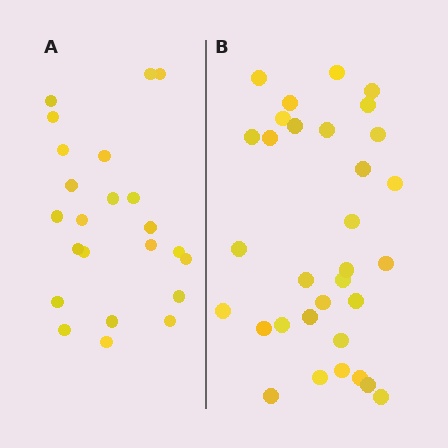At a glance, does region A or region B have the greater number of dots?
Region B (the right region) has more dots.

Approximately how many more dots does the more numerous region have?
Region B has roughly 8 or so more dots than region A.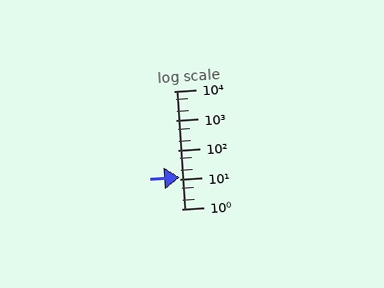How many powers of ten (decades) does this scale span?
The scale spans 4 decades, from 1 to 10000.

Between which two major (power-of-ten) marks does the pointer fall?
The pointer is between 10 and 100.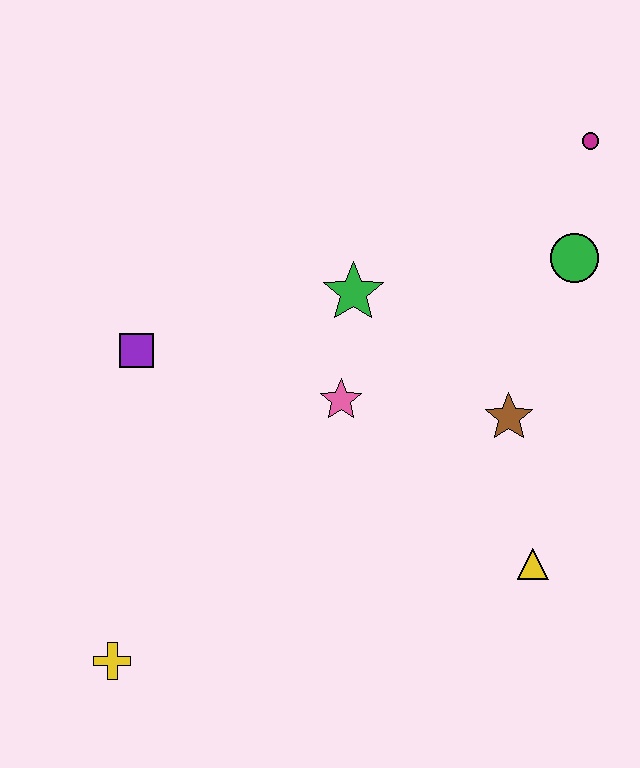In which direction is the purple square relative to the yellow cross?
The purple square is above the yellow cross.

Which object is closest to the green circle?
The magenta circle is closest to the green circle.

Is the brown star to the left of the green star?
No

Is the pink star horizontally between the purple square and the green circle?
Yes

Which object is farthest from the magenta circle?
The yellow cross is farthest from the magenta circle.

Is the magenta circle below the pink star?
No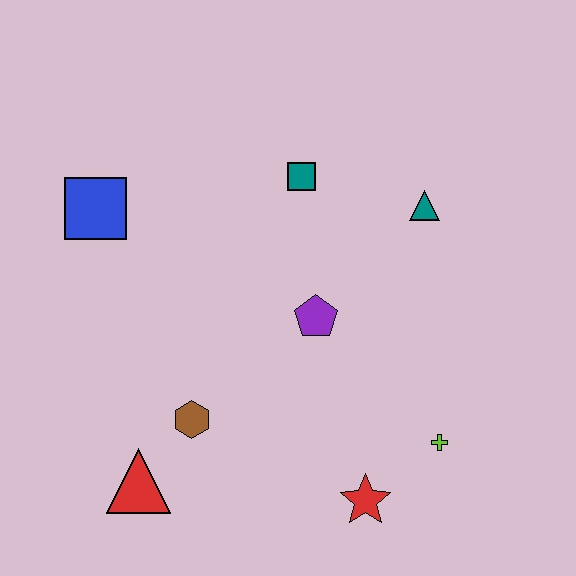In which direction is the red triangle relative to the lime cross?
The red triangle is to the left of the lime cross.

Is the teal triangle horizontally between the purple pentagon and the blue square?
No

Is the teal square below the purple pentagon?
No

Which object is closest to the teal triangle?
The teal square is closest to the teal triangle.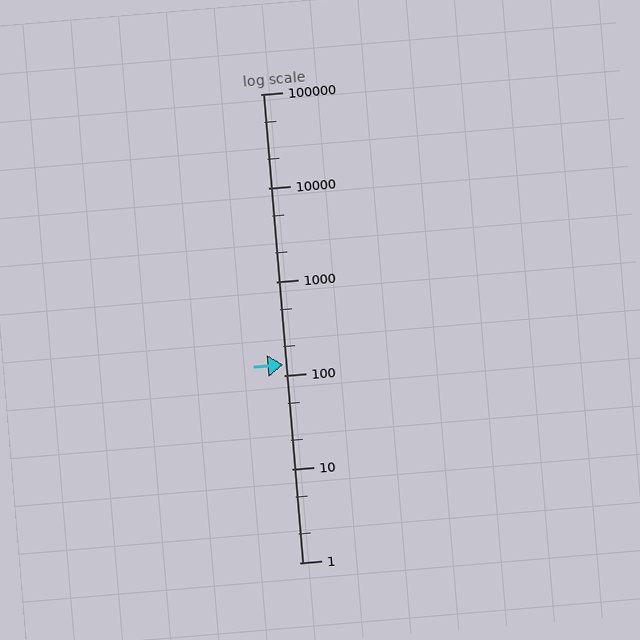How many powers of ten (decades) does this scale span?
The scale spans 5 decades, from 1 to 100000.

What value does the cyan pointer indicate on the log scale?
The pointer indicates approximately 130.